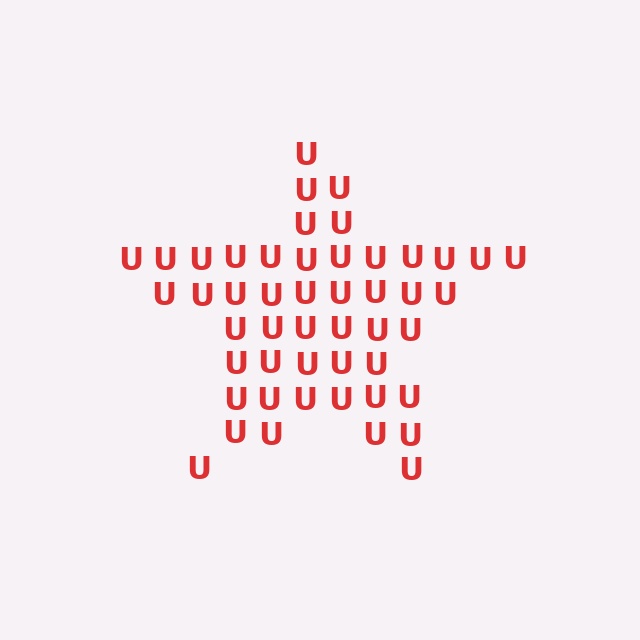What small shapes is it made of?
It is made of small letter U's.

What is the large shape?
The large shape is a star.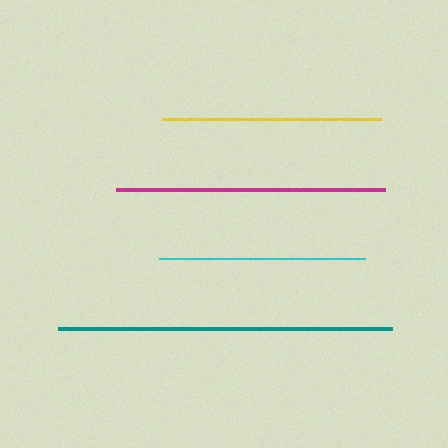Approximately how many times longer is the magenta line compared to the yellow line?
The magenta line is approximately 1.2 times the length of the yellow line.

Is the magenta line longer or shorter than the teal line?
The teal line is longer than the magenta line.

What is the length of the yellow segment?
The yellow segment is approximately 218 pixels long.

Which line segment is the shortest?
The cyan line is the shortest at approximately 205 pixels.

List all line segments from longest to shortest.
From longest to shortest: teal, magenta, yellow, cyan.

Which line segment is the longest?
The teal line is the longest at approximately 334 pixels.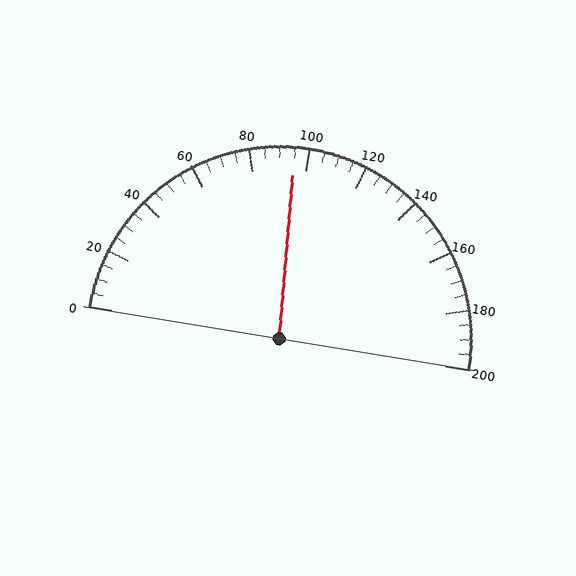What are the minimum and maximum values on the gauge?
The gauge ranges from 0 to 200.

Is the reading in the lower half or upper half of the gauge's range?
The reading is in the lower half of the range (0 to 200).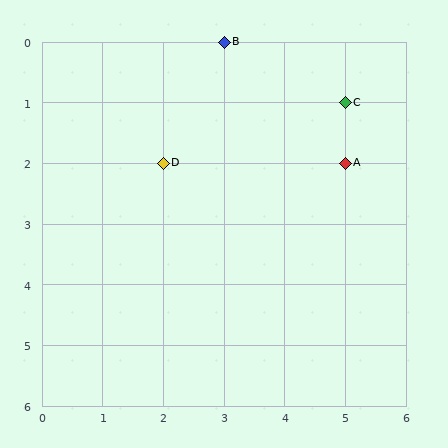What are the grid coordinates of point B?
Point B is at grid coordinates (3, 0).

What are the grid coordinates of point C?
Point C is at grid coordinates (5, 1).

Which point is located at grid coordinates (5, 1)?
Point C is at (5, 1).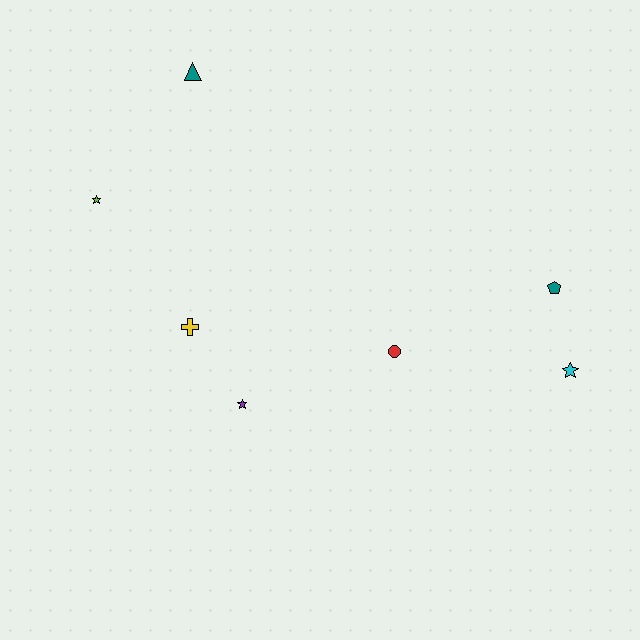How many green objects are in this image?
There are no green objects.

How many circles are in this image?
There is 1 circle.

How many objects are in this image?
There are 7 objects.